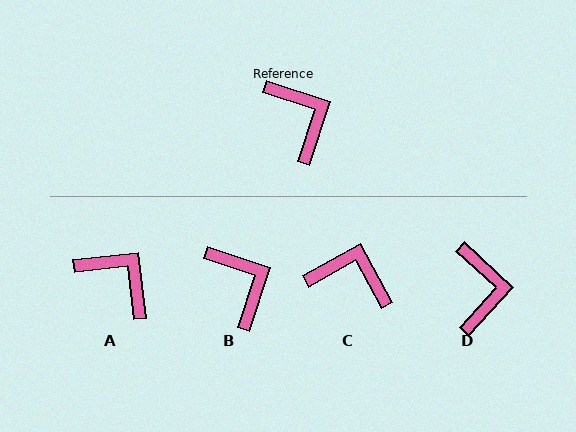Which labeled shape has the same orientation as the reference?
B.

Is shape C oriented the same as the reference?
No, it is off by about 47 degrees.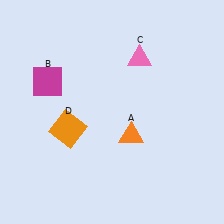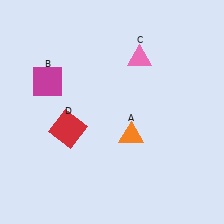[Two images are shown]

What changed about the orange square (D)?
In Image 1, D is orange. In Image 2, it changed to red.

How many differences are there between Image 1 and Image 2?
There is 1 difference between the two images.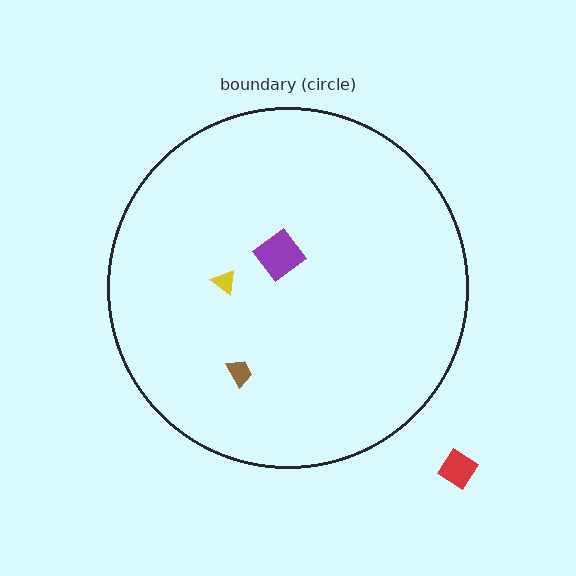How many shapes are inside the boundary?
3 inside, 1 outside.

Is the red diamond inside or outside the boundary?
Outside.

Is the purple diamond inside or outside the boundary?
Inside.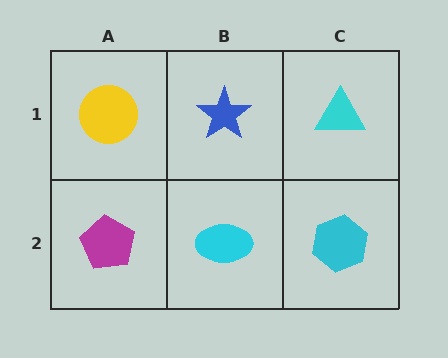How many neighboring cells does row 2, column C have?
2.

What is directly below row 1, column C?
A cyan hexagon.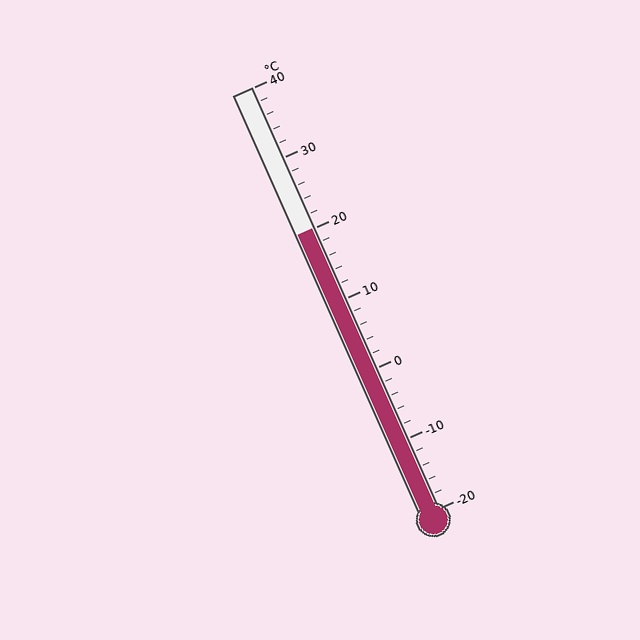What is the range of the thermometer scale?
The thermometer scale ranges from -20°C to 40°C.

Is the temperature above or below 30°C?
The temperature is below 30°C.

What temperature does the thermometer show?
The thermometer shows approximately 20°C.